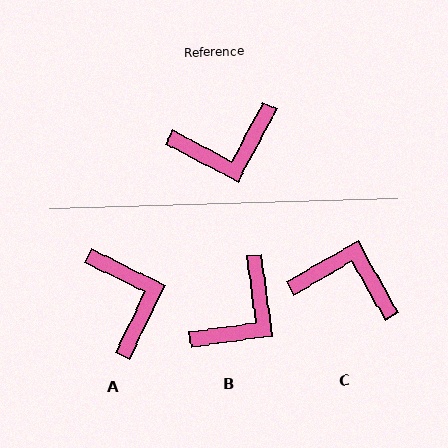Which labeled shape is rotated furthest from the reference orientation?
C, about 147 degrees away.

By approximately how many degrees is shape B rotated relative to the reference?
Approximately 35 degrees counter-clockwise.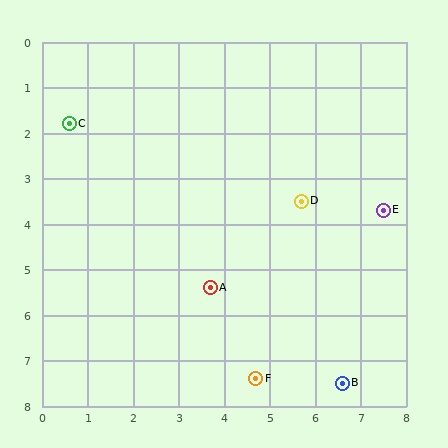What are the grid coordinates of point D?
Point D is at approximately (5.7, 3.5).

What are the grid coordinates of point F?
Point F is at approximately (4.7, 7.4).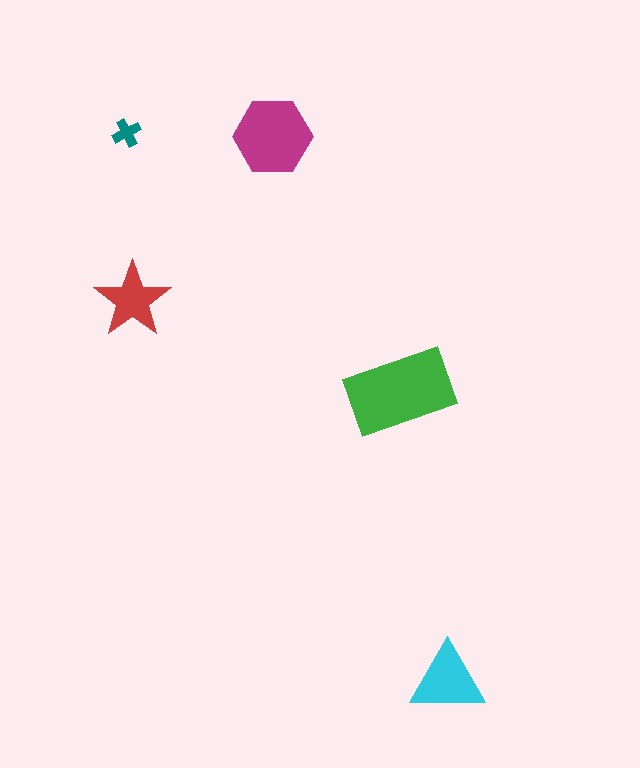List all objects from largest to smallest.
The green rectangle, the magenta hexagon, the cyan triangle, the red star, the teal cross.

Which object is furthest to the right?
The cyan triangle is rightmost.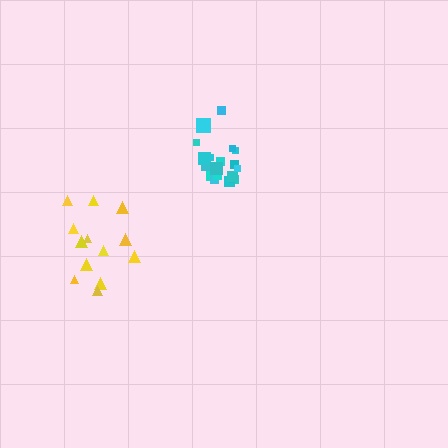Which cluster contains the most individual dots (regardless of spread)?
Cyan (19).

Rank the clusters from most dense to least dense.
cyan, yellow.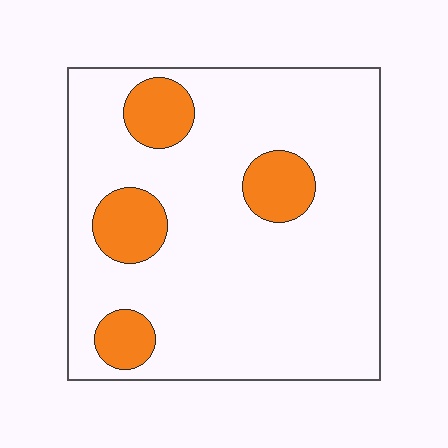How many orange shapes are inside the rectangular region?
4.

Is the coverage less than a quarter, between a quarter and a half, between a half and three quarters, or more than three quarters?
Less than a quarter.